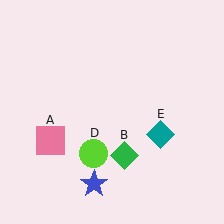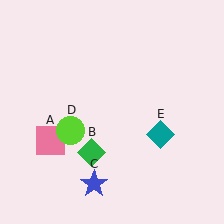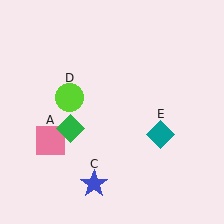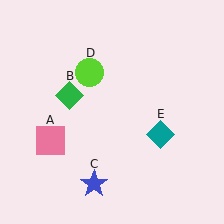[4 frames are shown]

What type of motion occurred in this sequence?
The green diamond (object B), lime circle (object D) rotated clockwise around the center of the scene.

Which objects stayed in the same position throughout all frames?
Pink square (object A) and blue star (object C) and teal diamond (object E) remained stationary.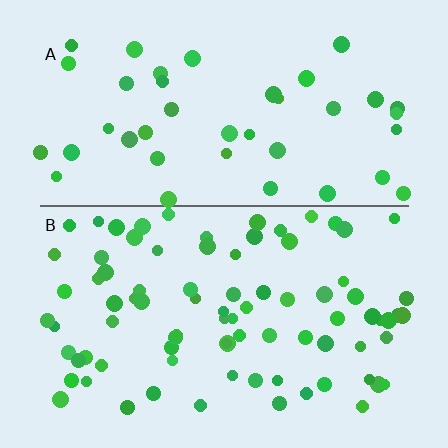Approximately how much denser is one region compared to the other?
Approximately 2.0× — region B over region A.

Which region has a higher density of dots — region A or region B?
B (the bottom).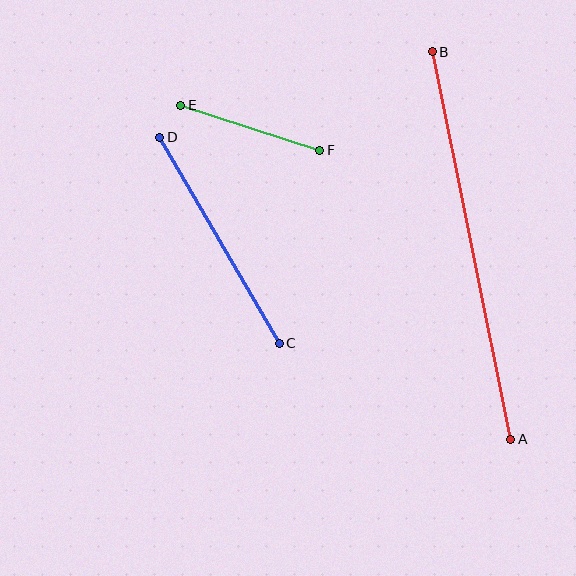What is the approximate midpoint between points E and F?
The midpoint is at approximately (250, 128) pixels.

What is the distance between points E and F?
The distance is approximately 146 pixels.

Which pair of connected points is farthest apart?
Points A and B are farthest apart.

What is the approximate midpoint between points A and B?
The midpoint is at approximately (472, 246) pixels.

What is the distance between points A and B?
The distance is approximately 395 pixels.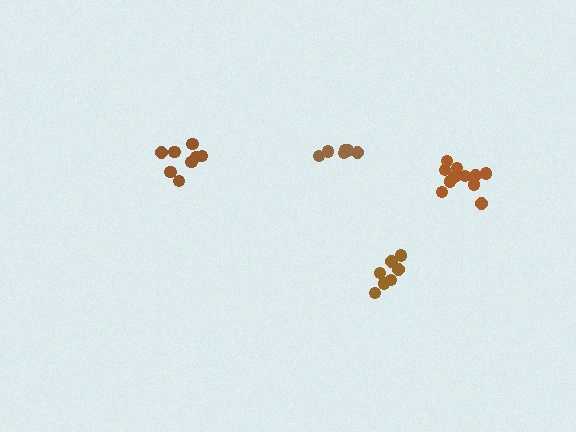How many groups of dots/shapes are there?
There are 4 groups.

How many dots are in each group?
Group 1: 8 dots, Group 2: 6 dots, Group 3: 7 dots, Group 4: 11 dots (32 total).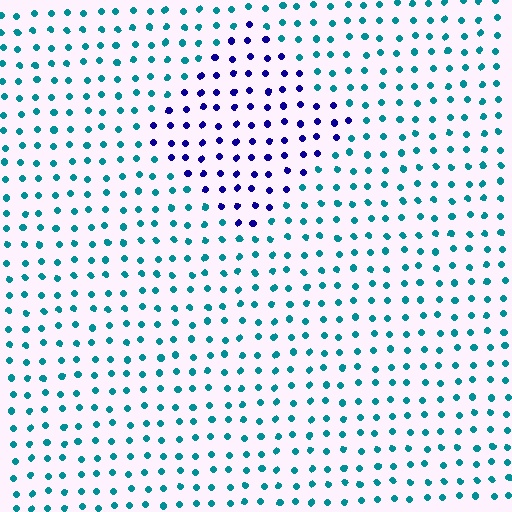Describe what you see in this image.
The image is filled with small teal elements in a uniform arrangement. A diamond-shaped region is visible where the elements are tinted to a slightly different hue, forming a subtle color boundary.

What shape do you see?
I see a diamond.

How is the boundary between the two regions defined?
The boundary is defined purely by a slight shift in hue (about 62 degrees). Spacing, size, and orientation are identical on both sides.